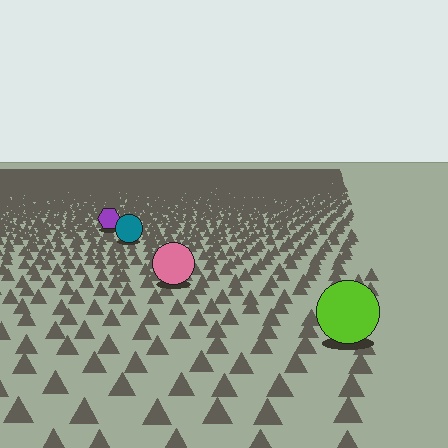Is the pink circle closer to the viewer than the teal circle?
Yes. The pink circle is closer — you can tell from the texture gradient: the ground texture is coarser near it.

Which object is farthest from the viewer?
The purple hexagon is farthest from the viewer. It appears smaller and the ground texture around it is denser.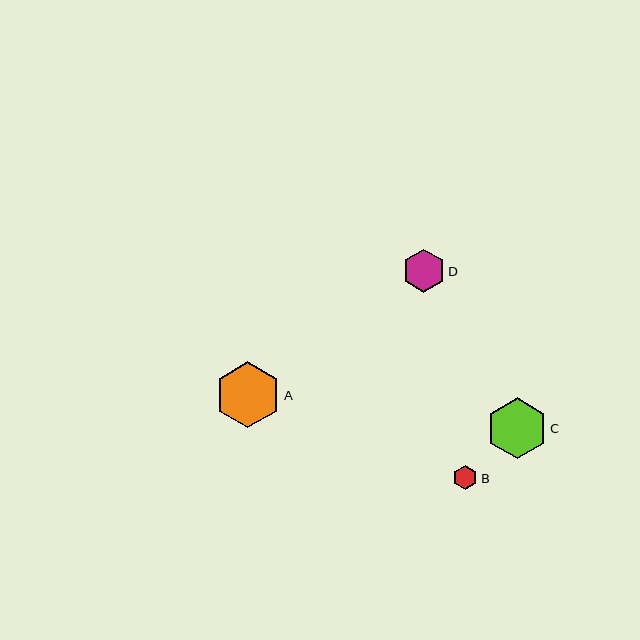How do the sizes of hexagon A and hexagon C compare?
Hexagon A and hexagon C are approximately the same size.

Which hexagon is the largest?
Hexagon A is the largest with a size of approximately 66 pixels.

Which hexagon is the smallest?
Hexagon B is the smallest with a size of approximately 25 pixels.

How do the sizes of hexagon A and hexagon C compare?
Hexagon A and hexagon C are approximately the same size.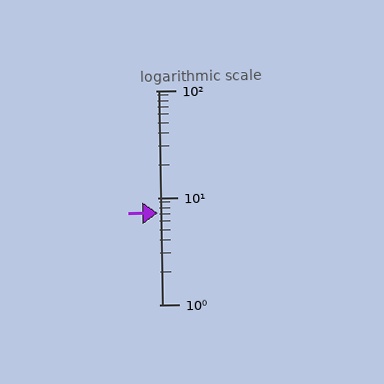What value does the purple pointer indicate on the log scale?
The pointer indicates approximately 7.2.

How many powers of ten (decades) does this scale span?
The scale spans 2 decades, from 1 to 100.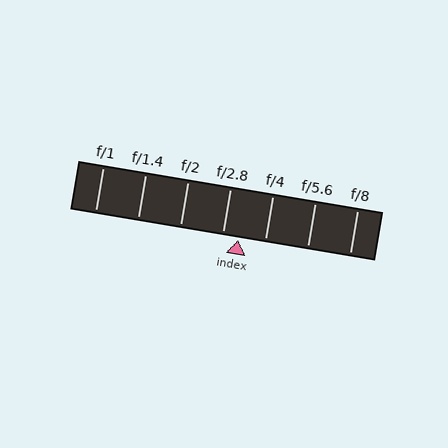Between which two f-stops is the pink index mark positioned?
The index mark is between f/2.8 and f/4.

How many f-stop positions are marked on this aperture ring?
There are 7 f-stop positions marked.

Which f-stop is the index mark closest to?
The index mark is closest to f/2.8.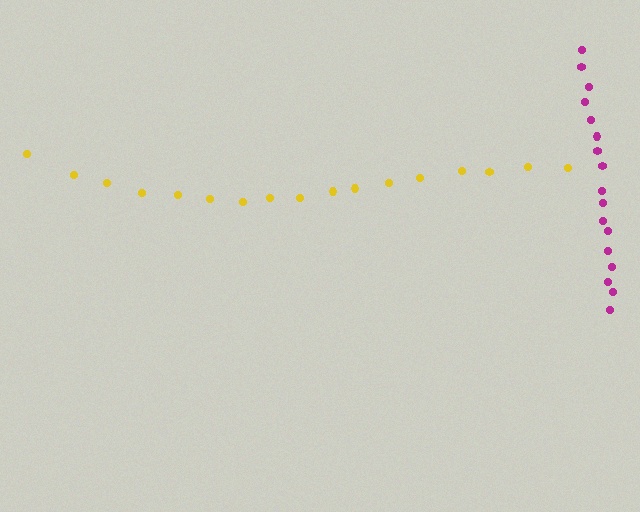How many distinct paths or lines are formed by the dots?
There are 2 distinct paths.